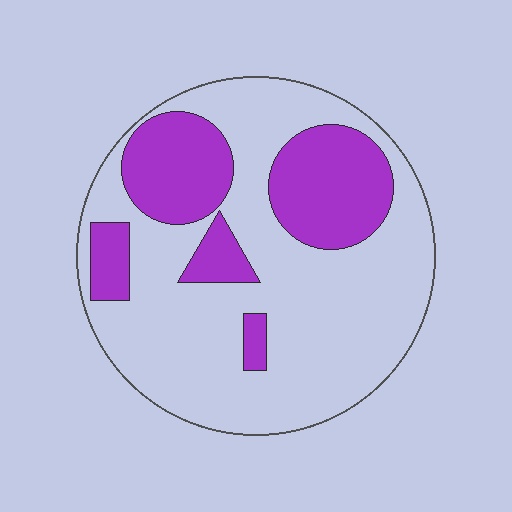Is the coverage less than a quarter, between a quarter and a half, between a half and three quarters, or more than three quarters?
Between a quarter and a half.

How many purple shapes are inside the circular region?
5.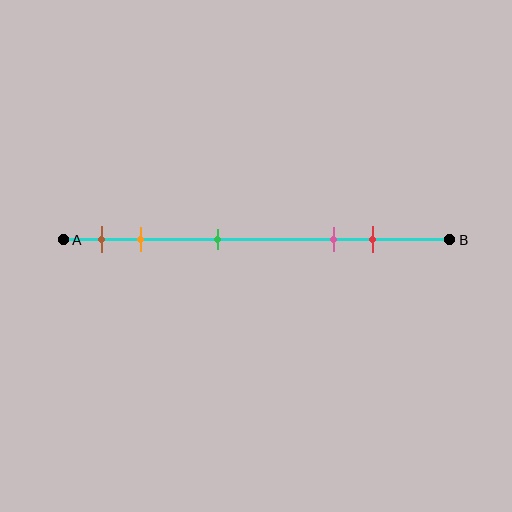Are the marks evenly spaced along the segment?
No, the marks are not evenly spaced.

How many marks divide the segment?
There are 5 marks dividing the segment.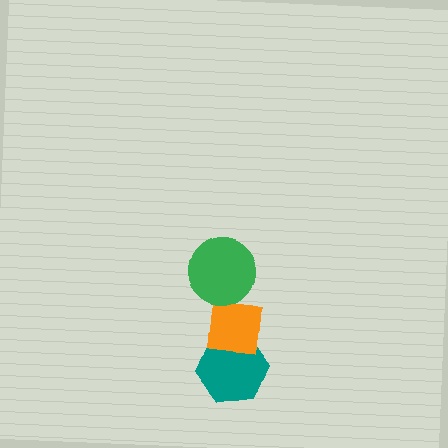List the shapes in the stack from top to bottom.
From top to bottom: the green circle, the orange square, the teal hexagon.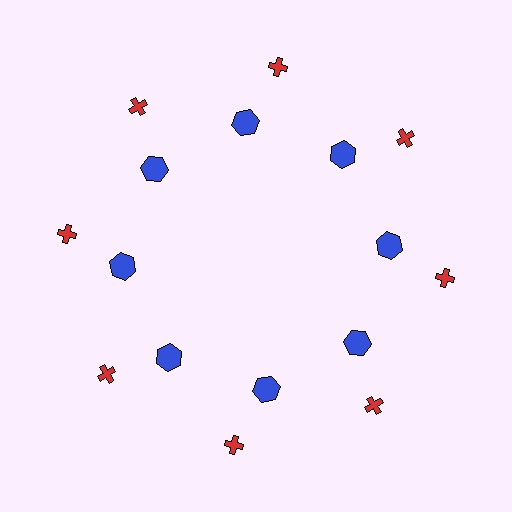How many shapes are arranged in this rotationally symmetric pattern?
There are 16 shapes, arranged in 8 groups of 2.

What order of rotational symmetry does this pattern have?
This pattern has 8-fold rotational symmetry.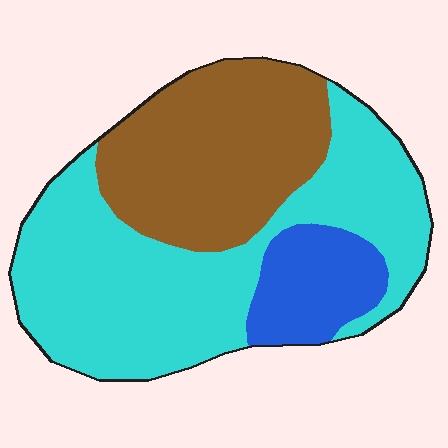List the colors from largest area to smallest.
From largest to smallest: cyan, brown, blue.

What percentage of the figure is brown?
Brown covers roughly 35% of the figure.